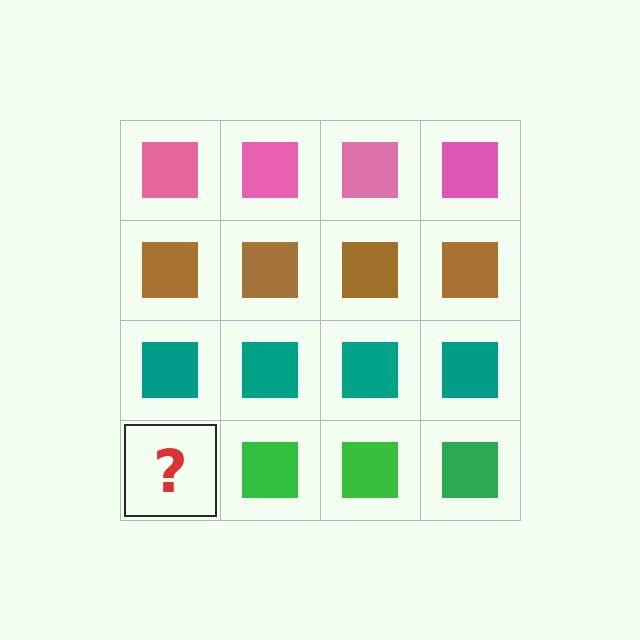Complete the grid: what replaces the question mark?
The question mark should be replaced with a green square.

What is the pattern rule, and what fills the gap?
The rule is that each row has a consistent color. The gap should be filled with a green square.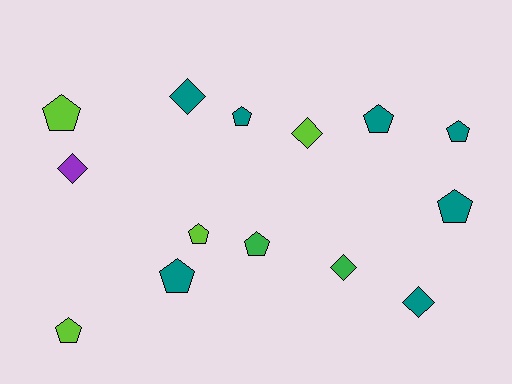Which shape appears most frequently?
Pentagon, with 9 objects.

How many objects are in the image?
There are 14 objects.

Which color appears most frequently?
Teal, with 7 objects.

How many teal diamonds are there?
There are 2 teal diamonds.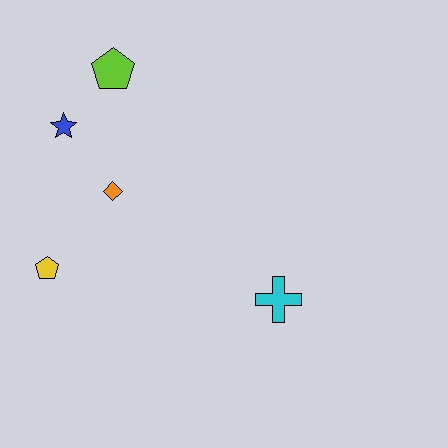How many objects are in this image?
There are 5 objects.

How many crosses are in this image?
There is 1 cross.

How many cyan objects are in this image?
There is 1 cyan object.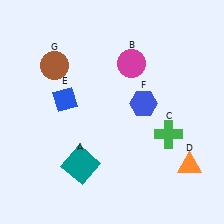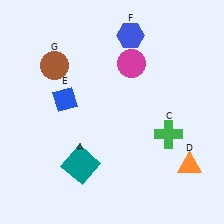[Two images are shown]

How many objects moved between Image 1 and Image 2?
1 object moved between the two images.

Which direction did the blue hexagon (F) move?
The blue hexagon (F) moved up.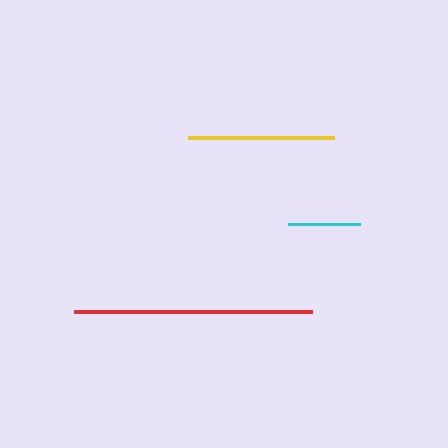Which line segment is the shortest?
The cyan line is the shortest at approximately 71 pixels.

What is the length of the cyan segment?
The cyan segment is approximately 71 pixels long.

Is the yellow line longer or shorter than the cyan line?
The yellow line is longer than the cyan line.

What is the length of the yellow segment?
The yellow segment is approximately 146 pixels long.